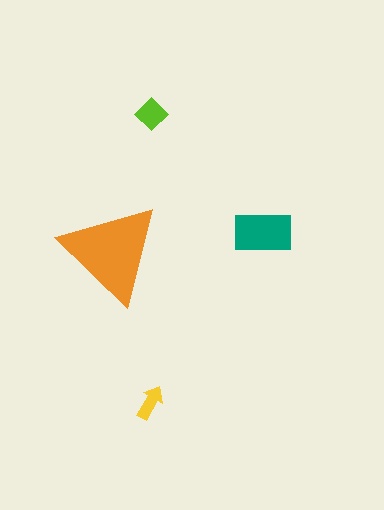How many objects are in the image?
There are 4 objects in the image.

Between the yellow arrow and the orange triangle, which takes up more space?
The orange triangle.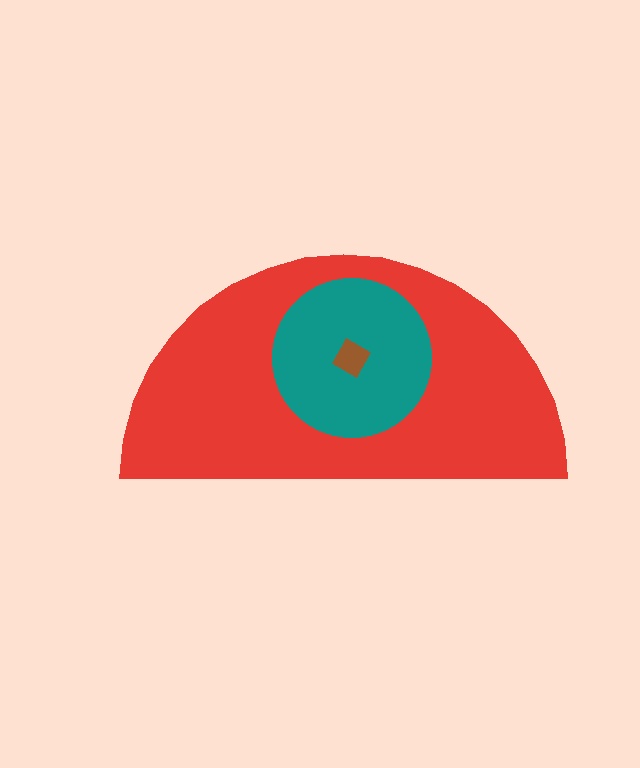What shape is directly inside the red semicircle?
The teal circle.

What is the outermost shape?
The red semicircle.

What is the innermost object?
The brown diamond.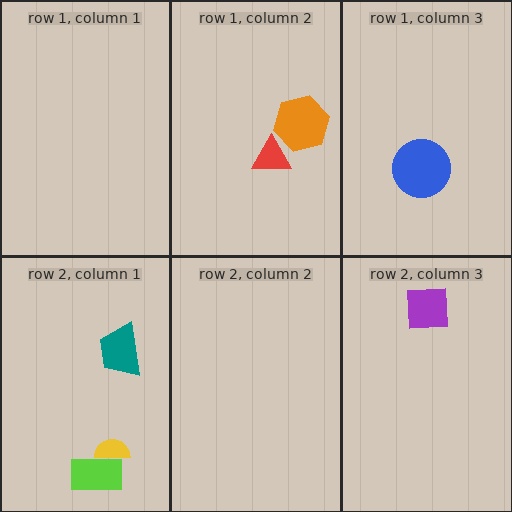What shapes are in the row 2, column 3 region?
The purple square.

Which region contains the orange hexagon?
The row 1, column 2 region.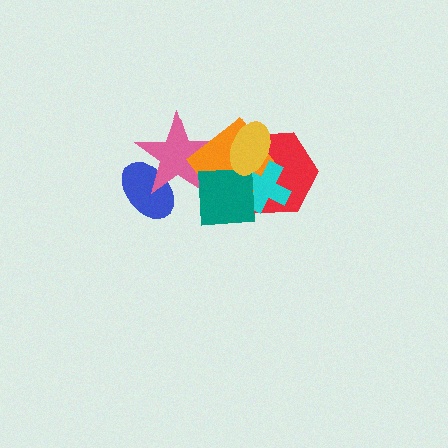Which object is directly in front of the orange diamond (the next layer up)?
The cyan cross is directly in front of the orange diamond.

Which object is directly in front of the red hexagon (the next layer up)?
The orange diamond is directly in front of the red hexagon.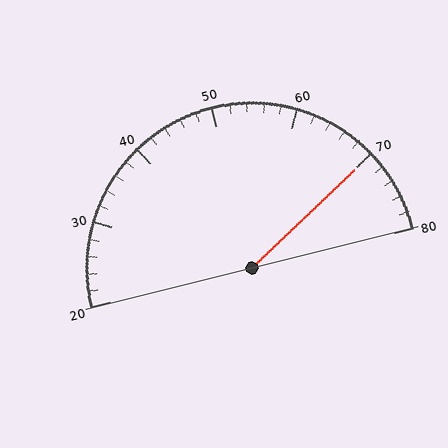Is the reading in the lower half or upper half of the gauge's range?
The reading is in the upper half of the range (20 to 80).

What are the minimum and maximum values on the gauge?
The gauge ranges from 20 to 80.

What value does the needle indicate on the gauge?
The needle indicates approximately 70.